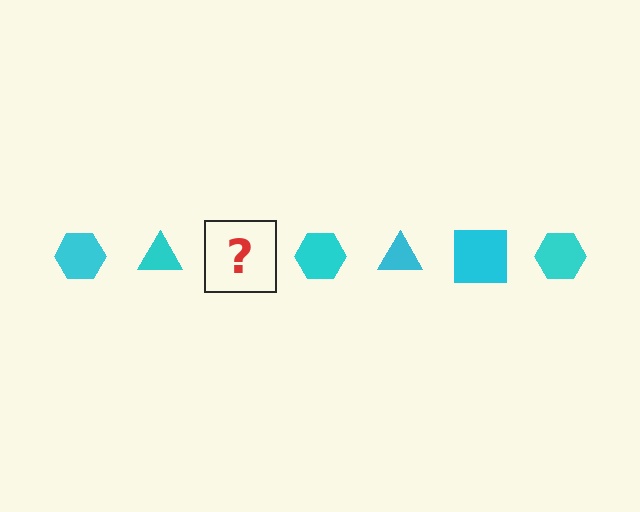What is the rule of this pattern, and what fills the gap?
The rule is that the pattern cycles through hexagon, triangle, square shapes in cyan. The gap should be filled with a cyan square.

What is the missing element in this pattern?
The missing element is a cyan square.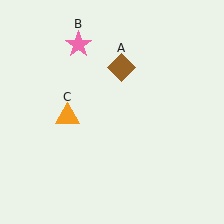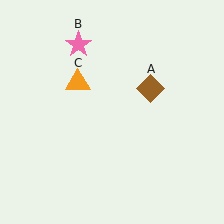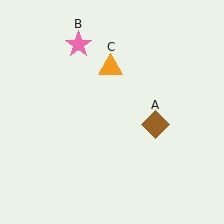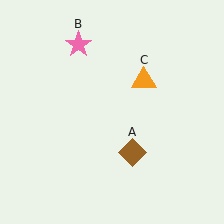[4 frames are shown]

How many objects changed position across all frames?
2 objects changed position: brown diamond (object A), orange triangle (object C).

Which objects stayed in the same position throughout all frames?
Pink star (object B) remained stationary.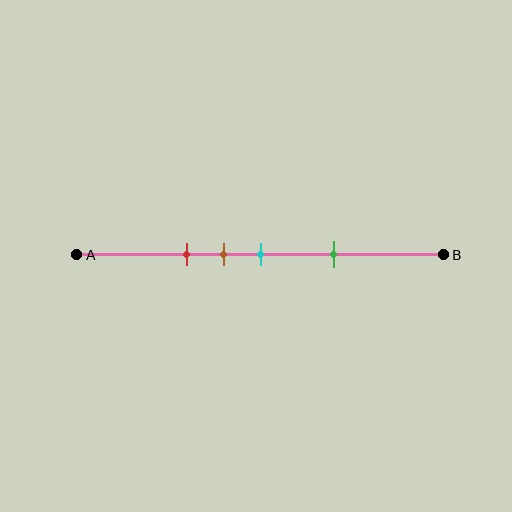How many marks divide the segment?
There are 4 marks dividing the segment.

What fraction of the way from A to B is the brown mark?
The brown mark is approximately 40% (0.4) of the way from A to B.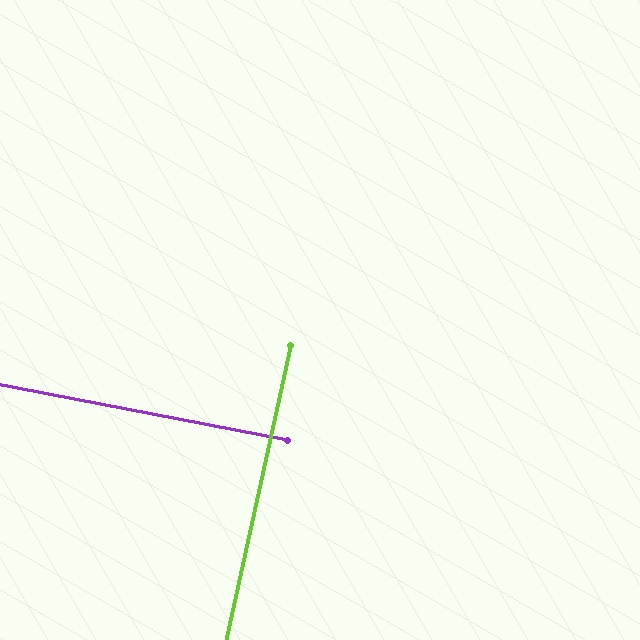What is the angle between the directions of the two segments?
Approximately 88 degrees.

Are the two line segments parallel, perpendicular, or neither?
Perpendicular — they meet at approximately 88°.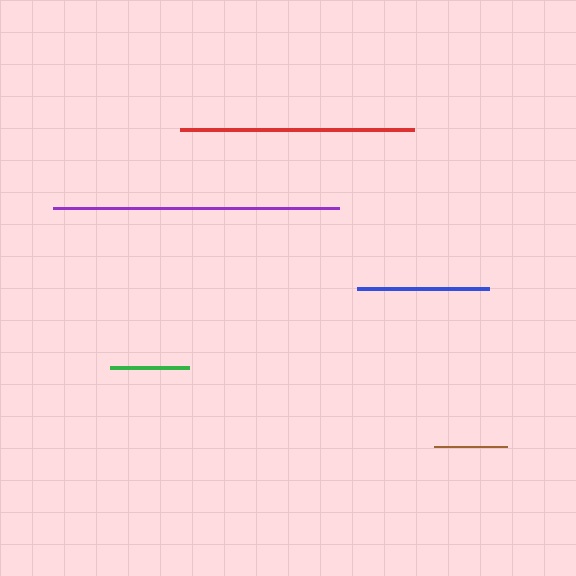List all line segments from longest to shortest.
From longest to shortest: purple, red, blue, green, brown.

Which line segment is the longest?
The purple line is the longest at approximately 286 pixels.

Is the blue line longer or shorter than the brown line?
The blue line is longer than the brown line.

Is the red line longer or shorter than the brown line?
The red line is longer than the brown line.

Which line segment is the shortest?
The brown line is the shortest at approximately 73 pixels.